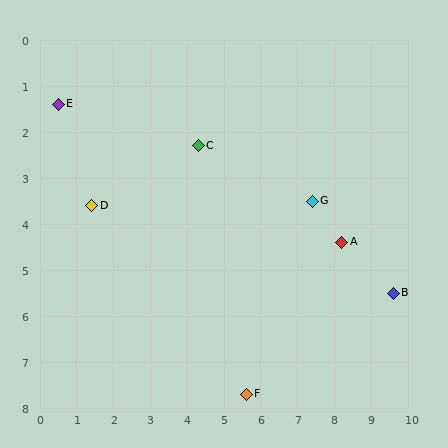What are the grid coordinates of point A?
Point A is at approximately (8.2, 4.4).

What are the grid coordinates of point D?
Point D is at approximately (1.4, 3.6).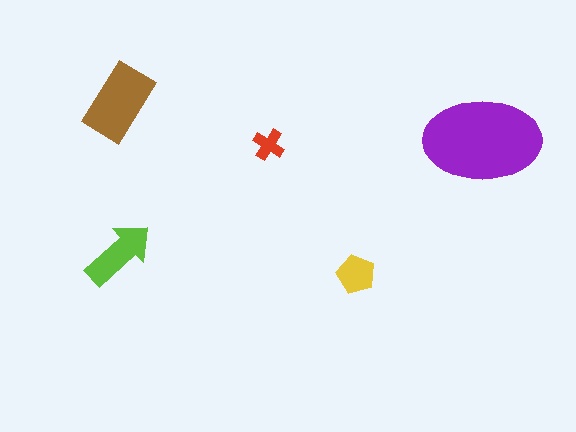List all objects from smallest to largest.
The red cross, the yellow pentagon, the lime arrow, the brown rectangle, the purple ellipse.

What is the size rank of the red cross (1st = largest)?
5th.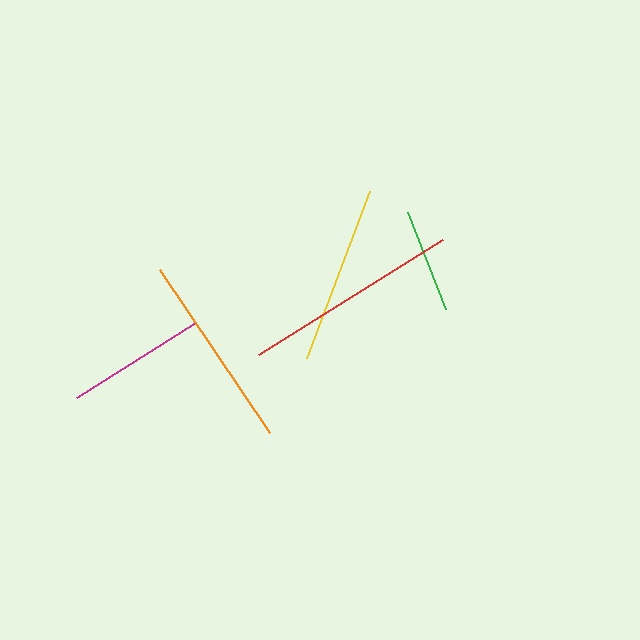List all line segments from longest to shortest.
From longest to shortest: red, orange, yellow, magenta, green.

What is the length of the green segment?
The green segment is approximately 104 pixels long.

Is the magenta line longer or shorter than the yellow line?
The yellow line is longer than the magenta line.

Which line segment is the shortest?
The green line is the shortest at approximately 104 pixels.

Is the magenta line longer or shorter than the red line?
The red line is longer than the magenta line.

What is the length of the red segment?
The red segment is approximately 217 pixels long.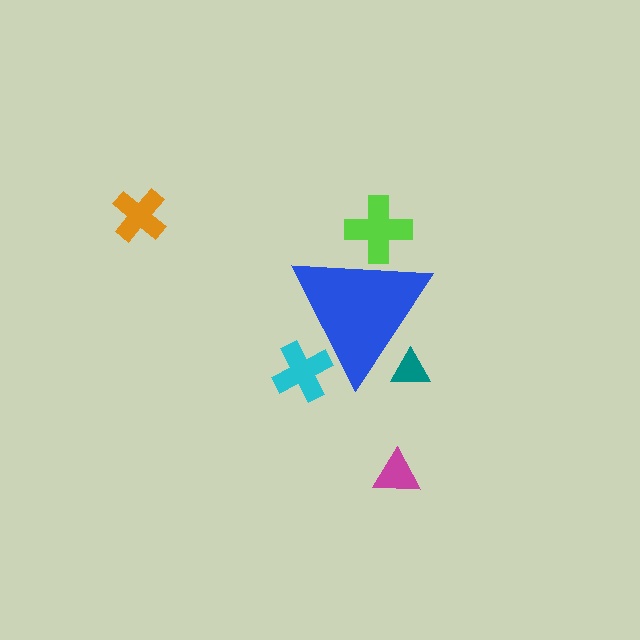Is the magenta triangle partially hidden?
No, the magenta triangle is fully visible.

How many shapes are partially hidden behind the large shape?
3 shapes are partially hidden.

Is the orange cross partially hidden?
No, the orange cross is fully visible.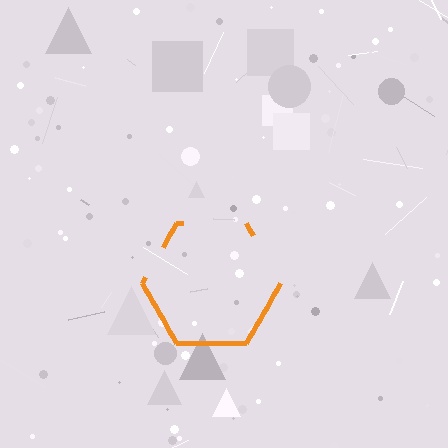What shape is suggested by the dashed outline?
The dashed outline suggests a hexagon.